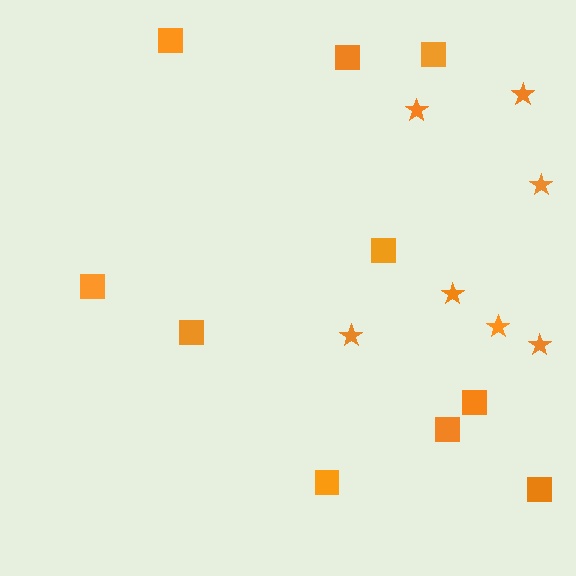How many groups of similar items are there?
There are 2 groups: one group of squares (10) and one group of stars (7).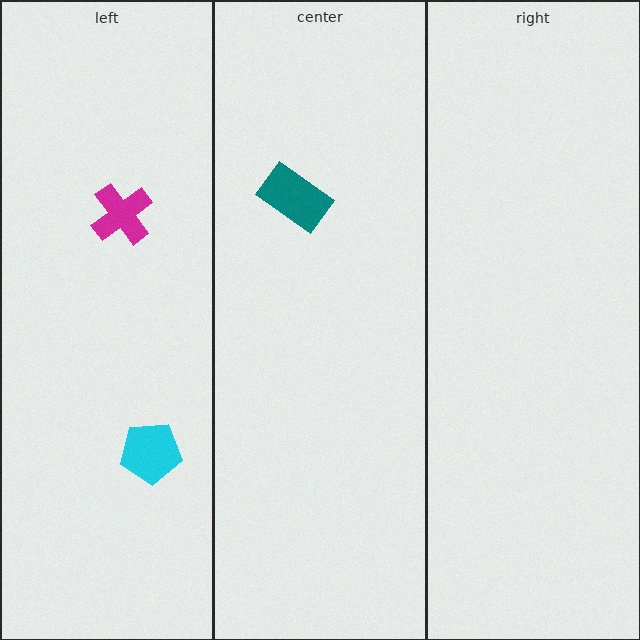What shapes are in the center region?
The teal rectangle.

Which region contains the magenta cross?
The left region.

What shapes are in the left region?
The cyan pentagon, the magenta cross.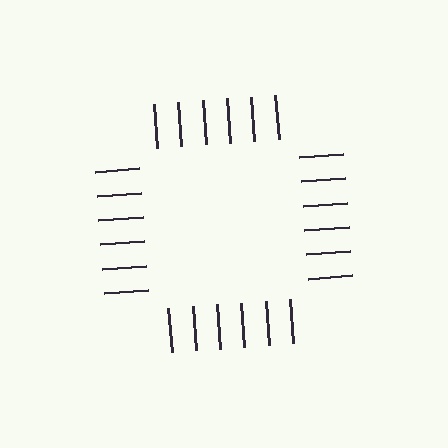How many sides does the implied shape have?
4 sides — the line-ends trace a square.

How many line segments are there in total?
24 — 6 along each of the 4 edges.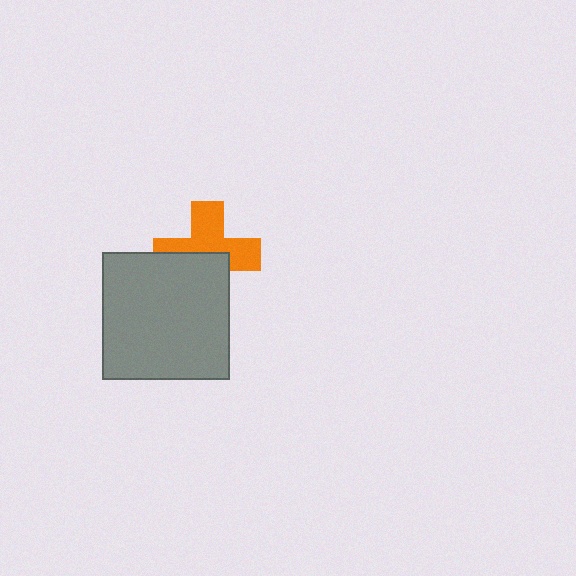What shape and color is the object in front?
The object in front is a gray square.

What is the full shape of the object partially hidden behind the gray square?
The partially hidden object is an orange cross.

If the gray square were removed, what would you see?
You would see the complete orange cross.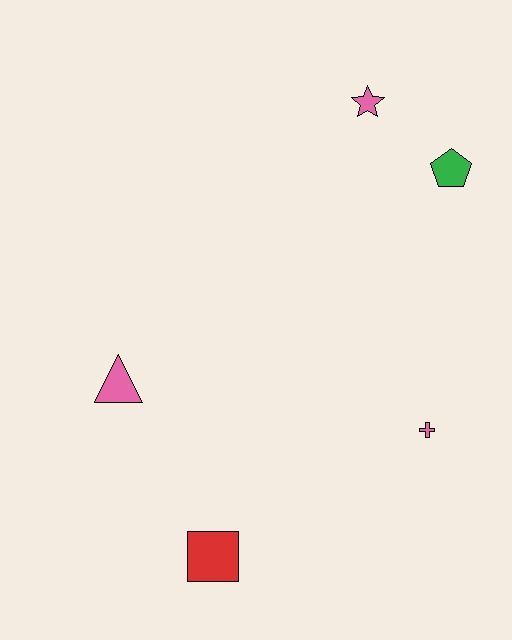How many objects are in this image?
There are 5 objects.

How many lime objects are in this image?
There are no lime objects.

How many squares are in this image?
There is 1 square.